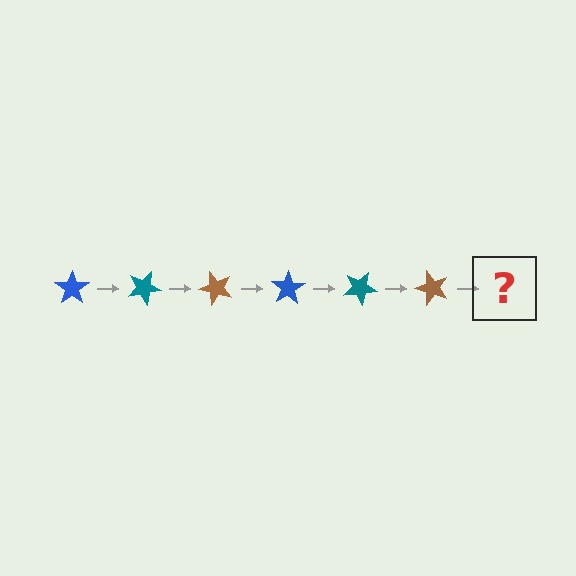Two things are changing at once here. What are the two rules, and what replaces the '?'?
The two rules are that it rotates 25 degrees each step and the color cycles through blue, teal, and brown. The '?' should be a blue star, rotated 150 degrees from the start.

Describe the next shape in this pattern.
It should be a blue star, rotated 150 degrees from the start.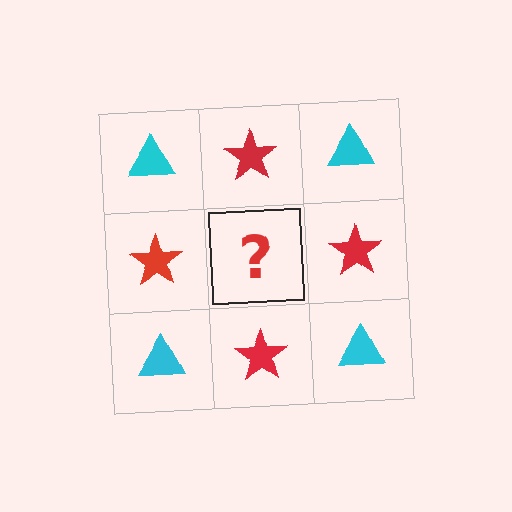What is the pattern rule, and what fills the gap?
The rule is that it alternates cyan triangle and red star in a checkerboard pattern. The gap should be filled with a cyan triangle.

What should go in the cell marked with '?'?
The missing cell should contain a cyan triangle.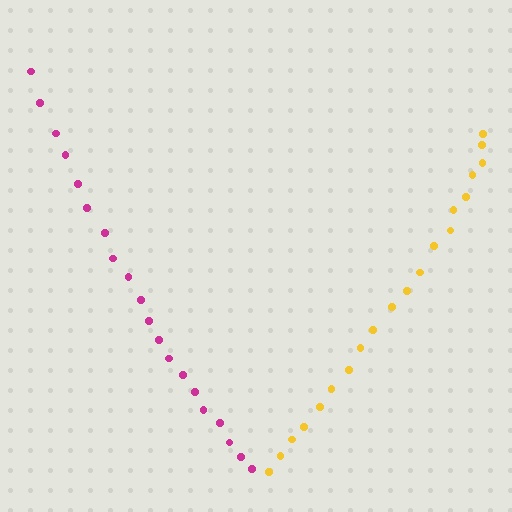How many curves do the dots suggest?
There are 2 distinct paths.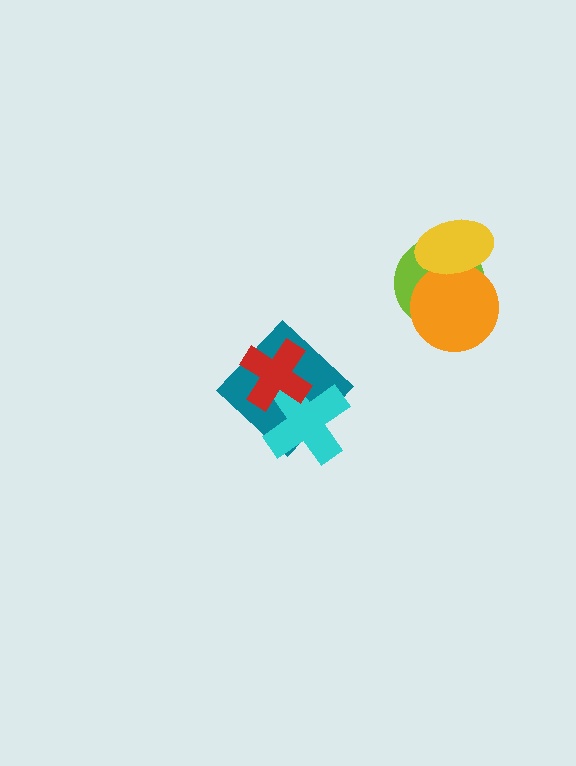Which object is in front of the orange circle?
The yellow ellipse is in front of the orange circle.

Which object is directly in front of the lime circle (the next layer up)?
The orange circle is directly in front of the lime circle.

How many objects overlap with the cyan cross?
2 objects overlap with the cyan cross.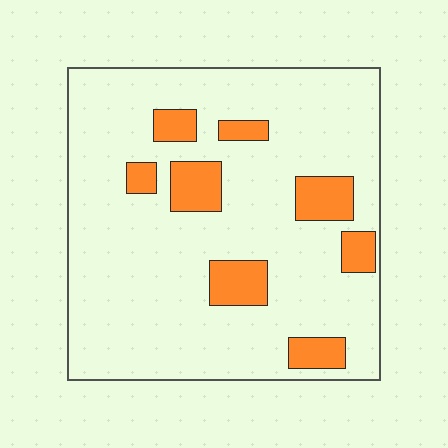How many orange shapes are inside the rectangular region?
8.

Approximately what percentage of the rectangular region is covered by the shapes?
Approximately 15%.